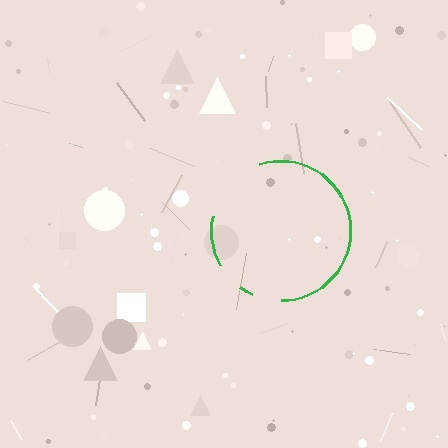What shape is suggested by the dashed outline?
The dashed outline suggests a circle.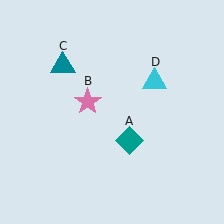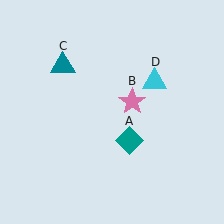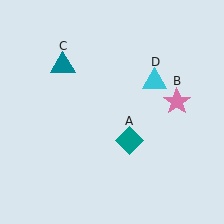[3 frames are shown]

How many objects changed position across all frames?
1 object changed position: pink star (object B).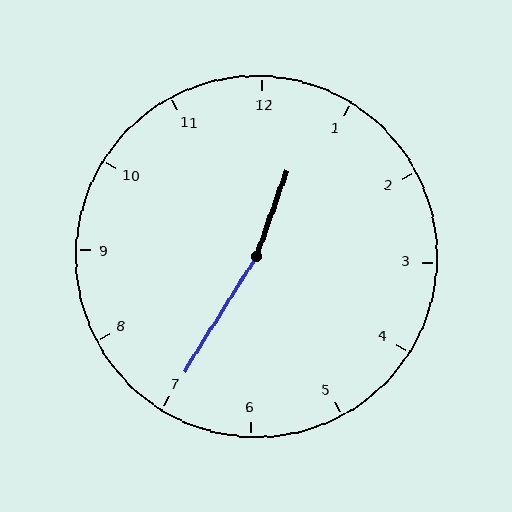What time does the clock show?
12:35.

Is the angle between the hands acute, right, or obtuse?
It is obtuse.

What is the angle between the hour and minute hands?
Approximately 168 degrees.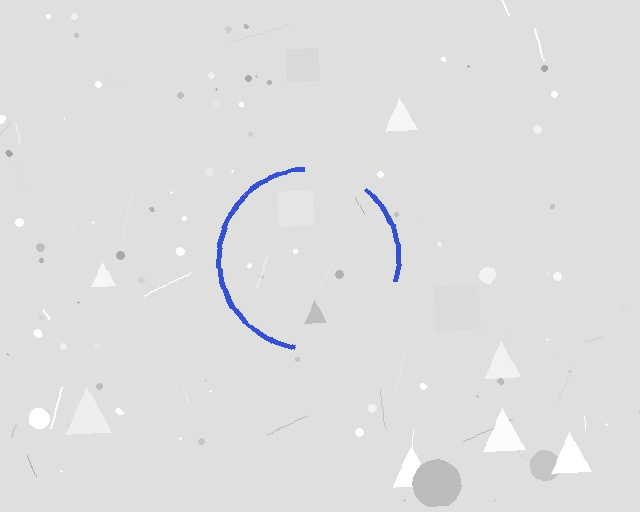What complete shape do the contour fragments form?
The contour fragments form a circle.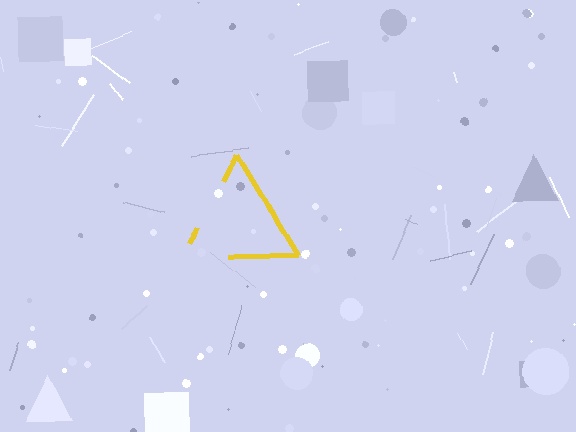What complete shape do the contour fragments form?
The contour fragments form a triangle.